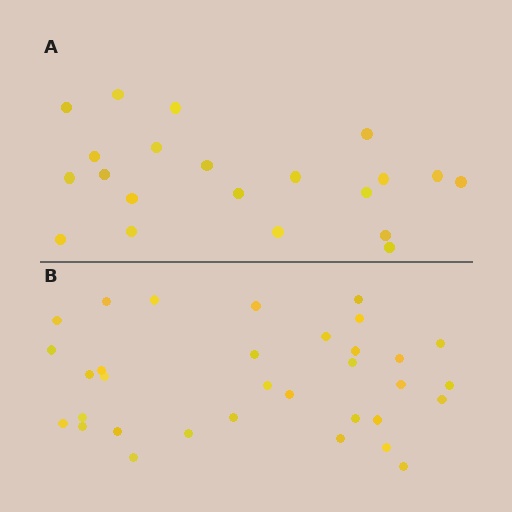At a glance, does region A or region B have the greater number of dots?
Region B (the bottom region) has more dots.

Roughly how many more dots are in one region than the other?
Region B has roughly 12 or so more dots than region A.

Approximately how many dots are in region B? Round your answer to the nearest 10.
About 30 dots. (The exact count is 33, which rounds to 30.)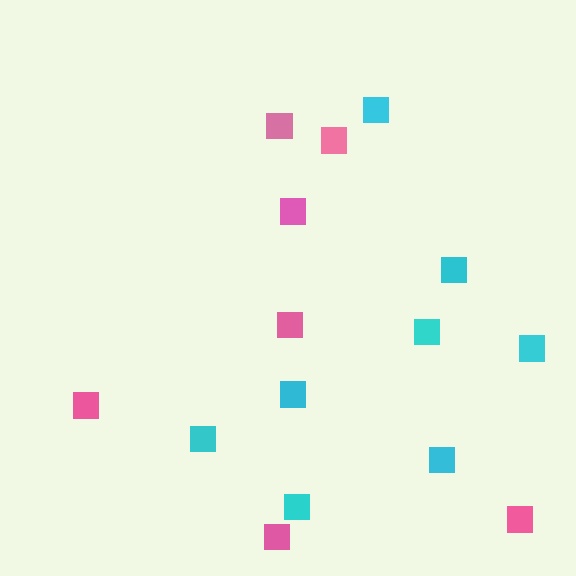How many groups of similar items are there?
There are 2 groups: one group of cyan squares (8) and one group of pink squares (7).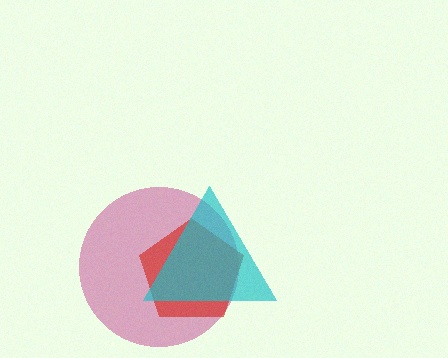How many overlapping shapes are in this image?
There are 3 overlapping shapes in the image.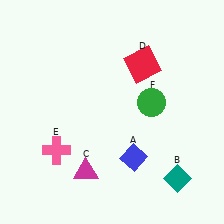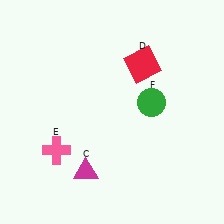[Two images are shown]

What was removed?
The blue diamond (A), the teal diamond (B) were removed in Image 2.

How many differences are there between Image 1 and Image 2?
There are 2 differences between the two images.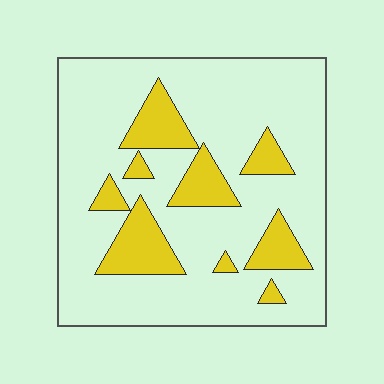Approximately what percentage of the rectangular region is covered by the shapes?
Approximately 20%.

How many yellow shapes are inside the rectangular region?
9.